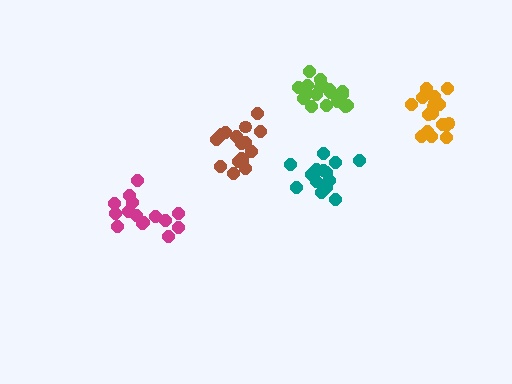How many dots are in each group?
Group 1: 19 dots, Group 2: 18 dots, Group 3: 18 dots, Group 4: 16 dots, Group 5: 15 dots (86 total).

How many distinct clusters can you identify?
There are 5 distinct clusters.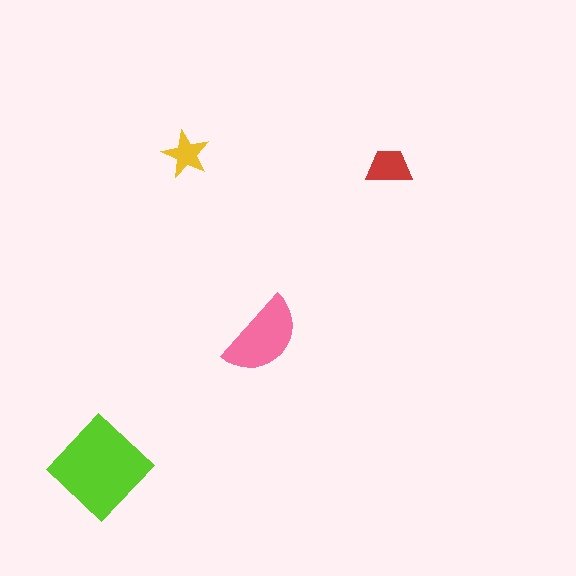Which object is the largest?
The lime diamond.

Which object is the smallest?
The yellow star.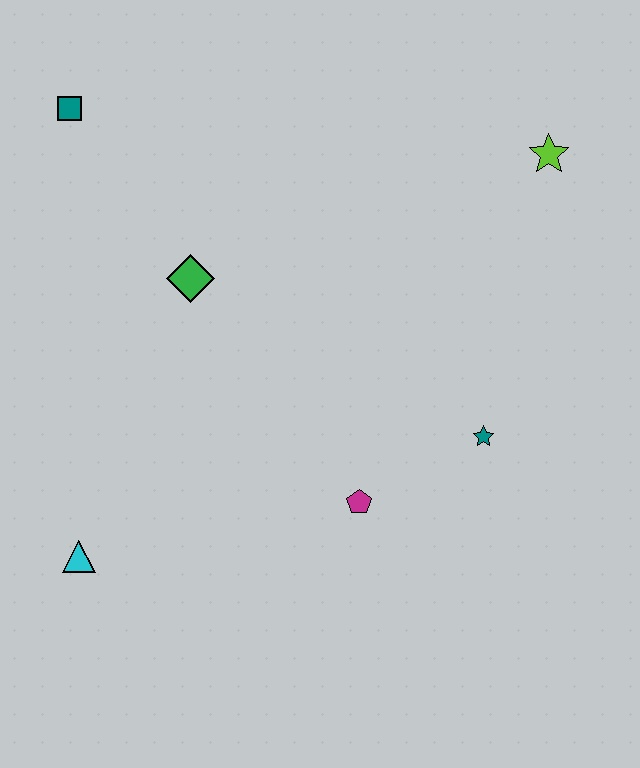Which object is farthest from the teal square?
The teal star is farthest from the teal square.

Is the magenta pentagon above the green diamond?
No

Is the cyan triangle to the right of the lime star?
No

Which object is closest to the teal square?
The green diamond is closest to the teal square.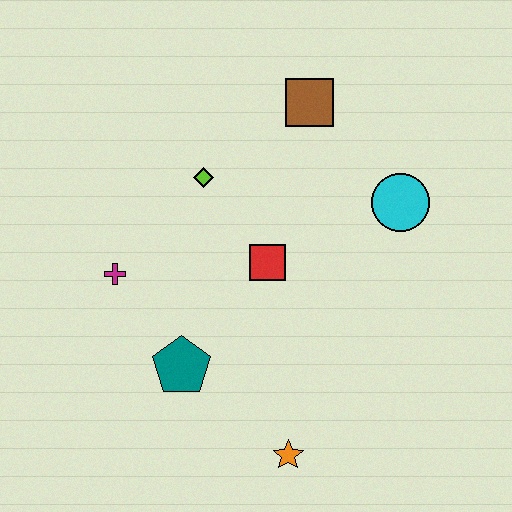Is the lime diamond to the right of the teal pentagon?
Yes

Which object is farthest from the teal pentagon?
The brown square is farthest from the teal pentagon.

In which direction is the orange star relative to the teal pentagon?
The orange star is to the right of the teal pentagon.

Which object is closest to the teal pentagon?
The magenta cross is closest to the teal pentagon.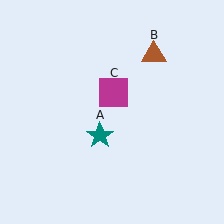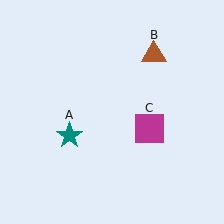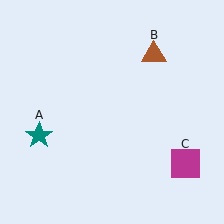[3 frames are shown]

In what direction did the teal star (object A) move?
The teal star (object A) moved left.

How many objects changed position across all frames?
2 objects changed position: teal star (object A), magenta square (object C).